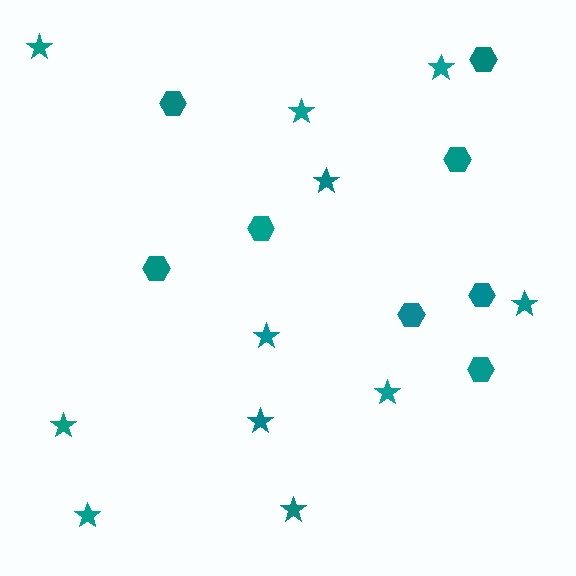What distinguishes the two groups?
There are 2 groups: one group of hexagons (8) and one group of stars (11).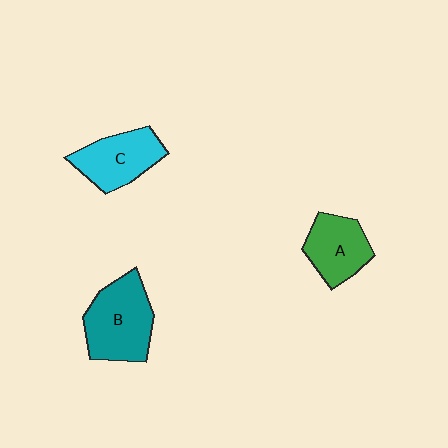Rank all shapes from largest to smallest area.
From largest to smallest: B (teal), C (cyan), A (green).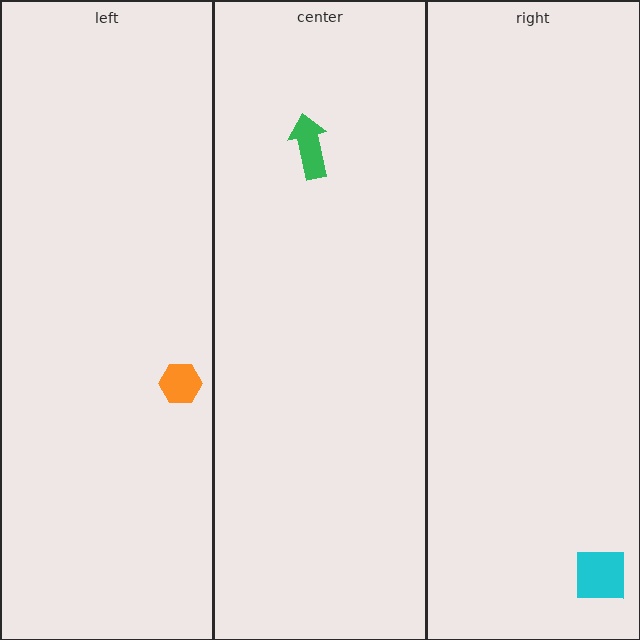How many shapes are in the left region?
1.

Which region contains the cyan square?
The right region.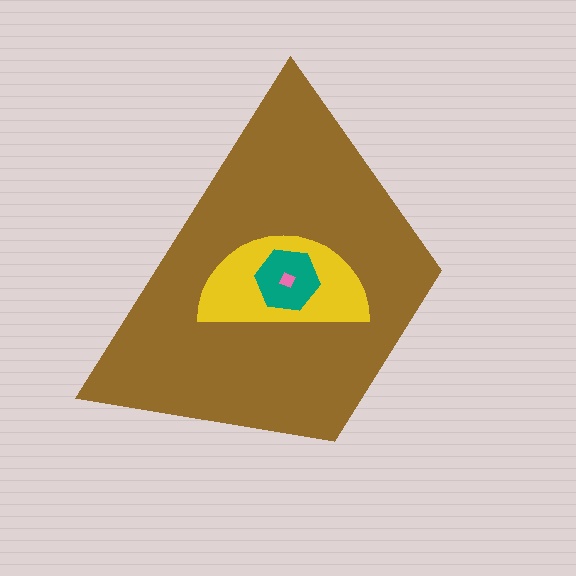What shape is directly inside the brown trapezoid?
The yellow semicircle.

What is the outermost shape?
The brown trapezoid.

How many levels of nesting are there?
4.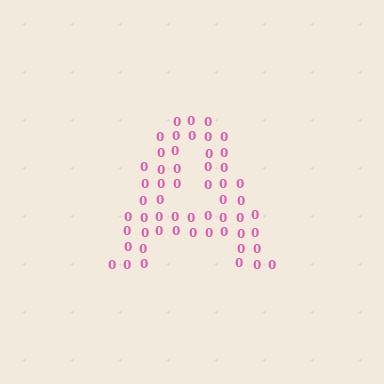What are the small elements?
The small elements are digit 0's.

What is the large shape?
The large shape is the letter A.